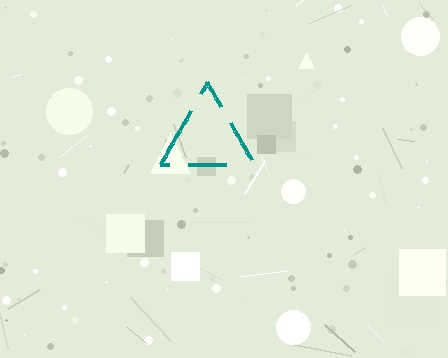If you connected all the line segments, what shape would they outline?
They would outline a triangle.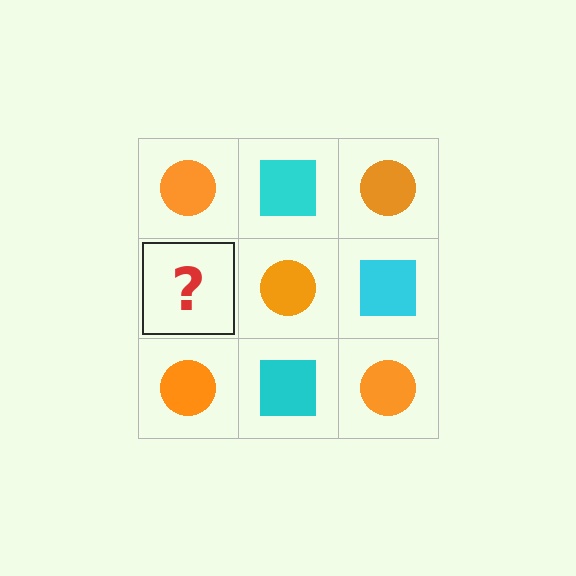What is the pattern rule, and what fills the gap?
The rule is that it alternates orange circle and cyan square in a checkerboard pattern. The gap should be filled with a cyan square.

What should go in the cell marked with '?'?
The missing cell should contain a cyan square.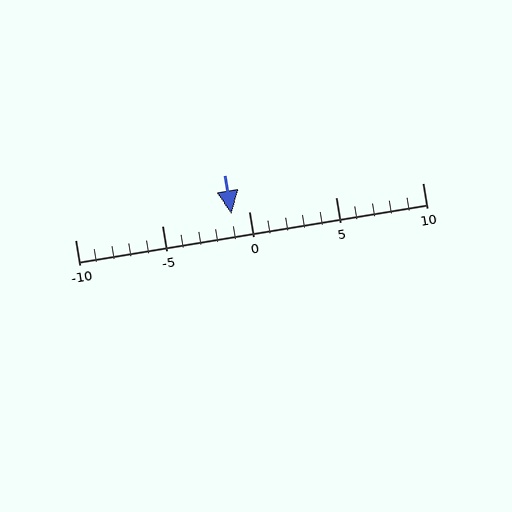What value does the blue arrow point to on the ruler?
The blue arrow points to approximately -1.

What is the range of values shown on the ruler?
The ruler shows values from -10 to 10.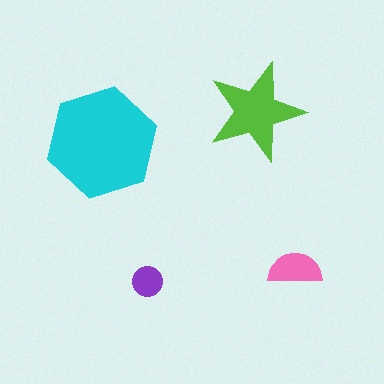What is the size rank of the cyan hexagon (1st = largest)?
1st.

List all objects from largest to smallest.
The cyan hexagon, the lime star, the pink semicircle, the purple circle.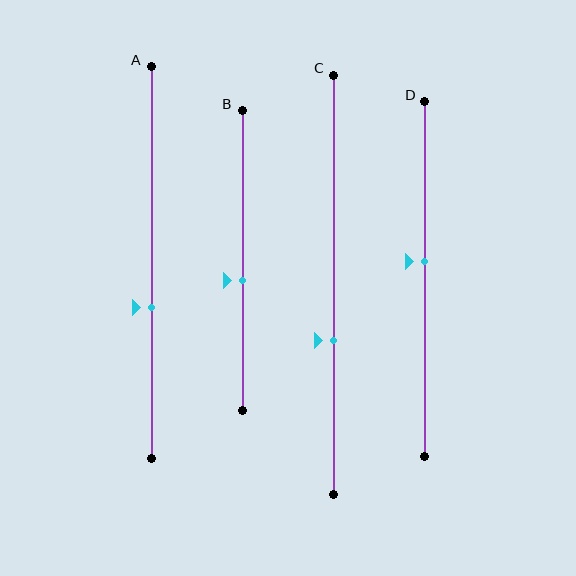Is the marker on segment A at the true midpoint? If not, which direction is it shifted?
No, the marker on segment A is shifted downward by about 12% of the segment length.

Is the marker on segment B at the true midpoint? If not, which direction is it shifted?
No, the marker on segment B is shifted downward by about 7% of the segment length.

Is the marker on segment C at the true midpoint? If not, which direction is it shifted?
No, the marker on segment C is shifted downward by about 13% of the segment length.